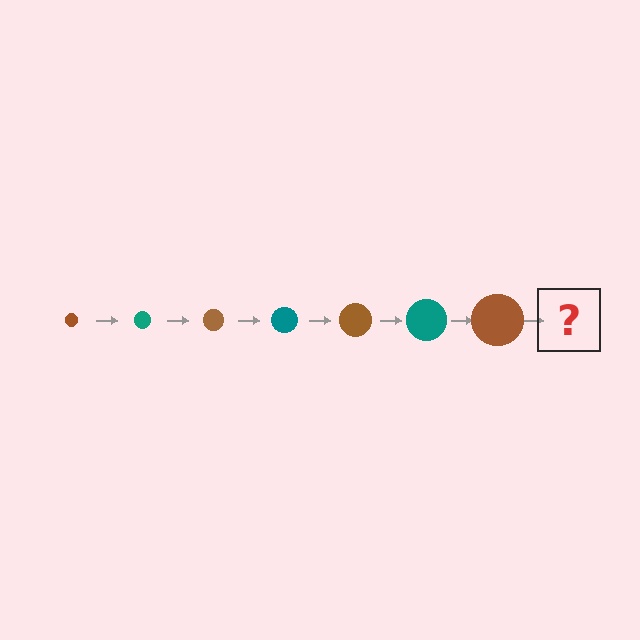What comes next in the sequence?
The next element should be a teal circle, larger than the previous one.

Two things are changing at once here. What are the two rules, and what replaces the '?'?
The two rules are that the circle grows larger each step and the color cycles through brown and teal. The '?' should be a teal circle, larger than the previous one.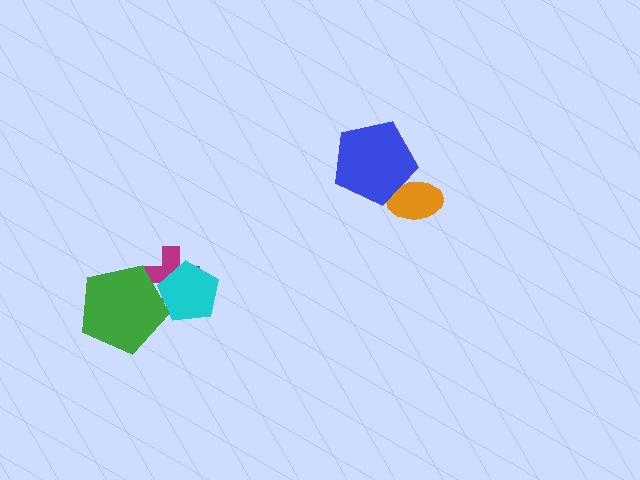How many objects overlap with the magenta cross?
2 objects overlap with the magenta cross.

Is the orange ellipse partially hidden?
Yes, it is partially covered by another shape.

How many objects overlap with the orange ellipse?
1 object overlaps with the orange ellipse.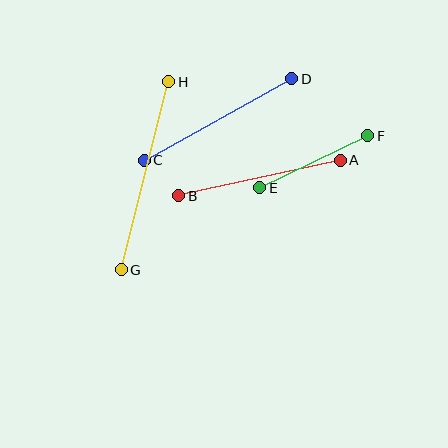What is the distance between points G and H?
The distance is approximately 194 pixels.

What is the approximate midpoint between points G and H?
The midpoint is at approximately (145, 176) pixels.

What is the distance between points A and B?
The distance is approximately 166 pixels.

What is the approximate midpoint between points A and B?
The midpoint is at approximately (259, 178) pixels.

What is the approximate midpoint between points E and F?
The midpoint is at approximately (314, 162) pixels.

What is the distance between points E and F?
The distance is approximately 120 pixels.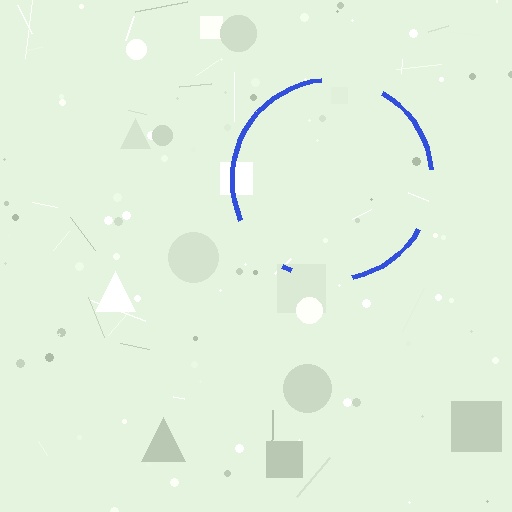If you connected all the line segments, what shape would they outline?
They would outline a circle.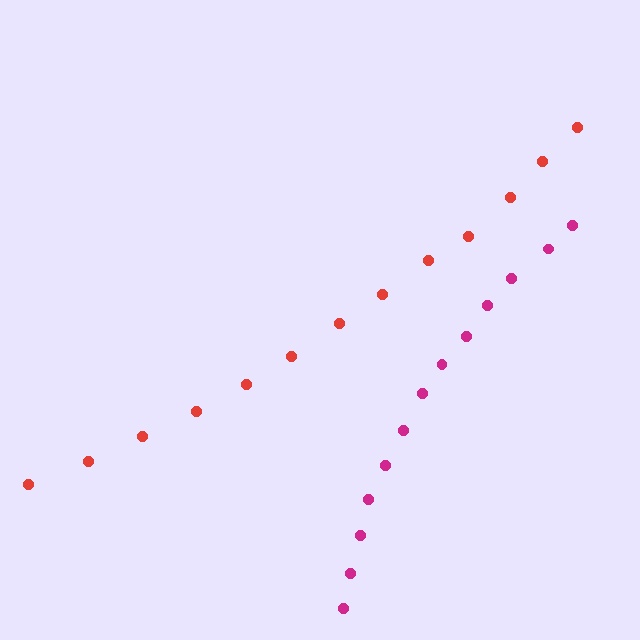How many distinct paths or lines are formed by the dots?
There are 2 distinct paths.